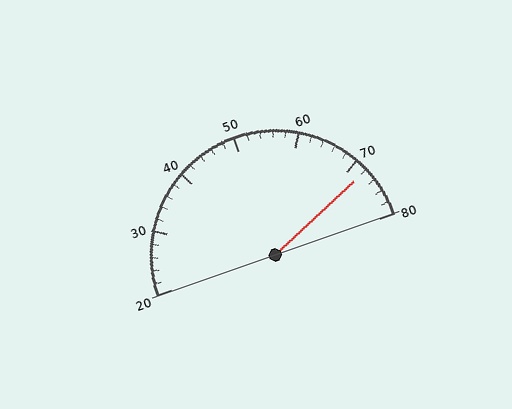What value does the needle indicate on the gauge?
The needle indicates approximately 72.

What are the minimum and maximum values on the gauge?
The gauge ranges from 20 to 80.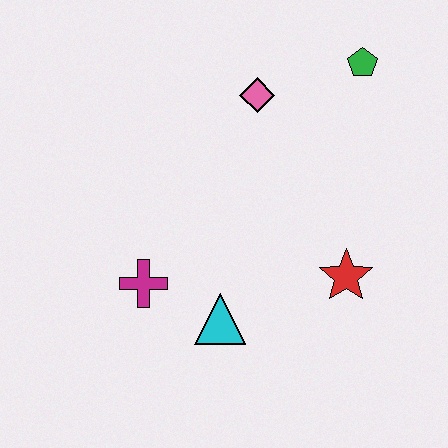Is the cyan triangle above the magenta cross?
No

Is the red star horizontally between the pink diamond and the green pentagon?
Yes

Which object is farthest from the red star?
The green pentagon is farthest from the red star.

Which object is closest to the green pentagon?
The pink diamond is closest to the green pentagon.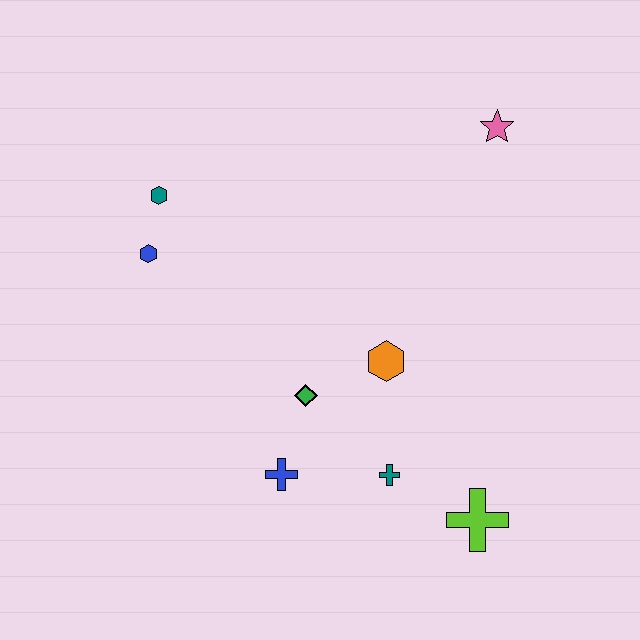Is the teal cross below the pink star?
Yes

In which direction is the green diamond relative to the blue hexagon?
The green diamond is to the right of the blue hexagon.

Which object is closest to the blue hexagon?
The teal hexagon is closest to the blue hexagon.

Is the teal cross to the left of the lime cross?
Yes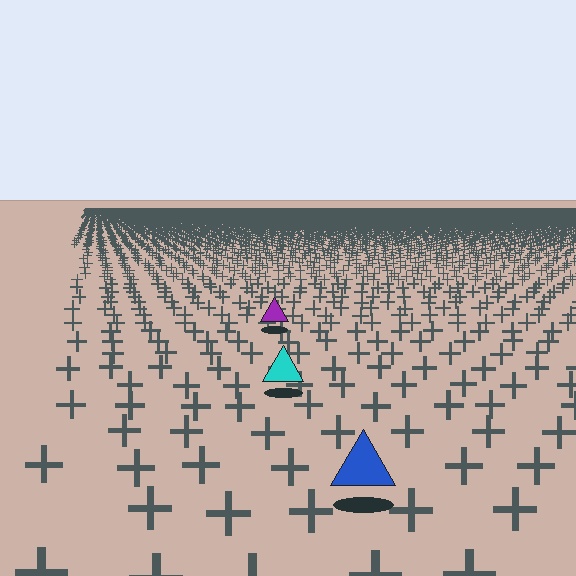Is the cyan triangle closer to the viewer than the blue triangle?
No. The blue triangle is closer — you can tell from the texture gradient: the ground texture is coarser near it.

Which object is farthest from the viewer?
The purple triangle is farthest from the viewer. It appears smaller and the ground texture around it is denser.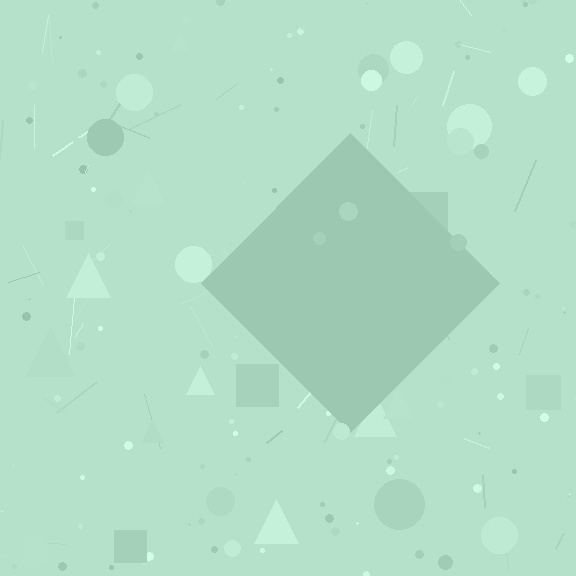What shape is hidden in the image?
A diamond is hidden in the image.